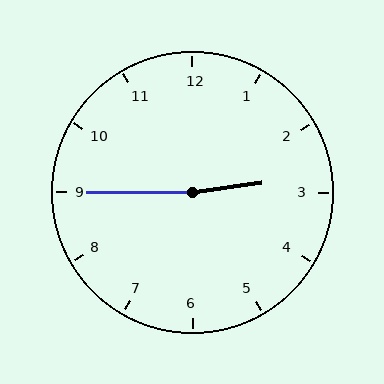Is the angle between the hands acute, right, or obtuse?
It is obtuse.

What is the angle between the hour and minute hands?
Approximately 172 degrees.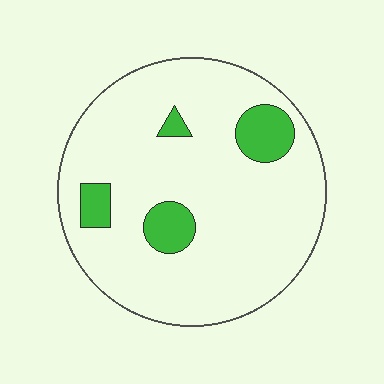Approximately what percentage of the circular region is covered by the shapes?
Approximately 10%.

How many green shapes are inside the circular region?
4.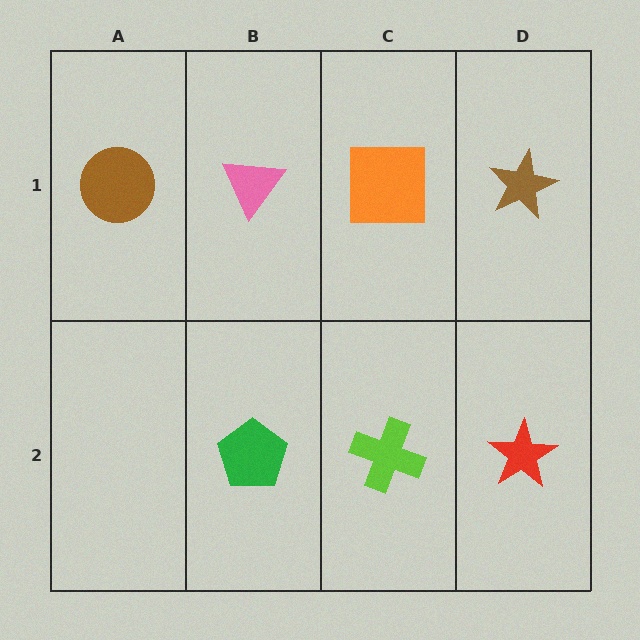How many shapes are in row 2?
3 shapes.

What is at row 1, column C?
An orange square.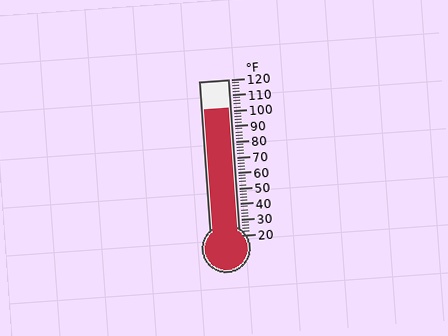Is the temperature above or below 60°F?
The temperature is above 60°F.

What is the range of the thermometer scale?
The thermometer scale ranges from 20°F to 120°F.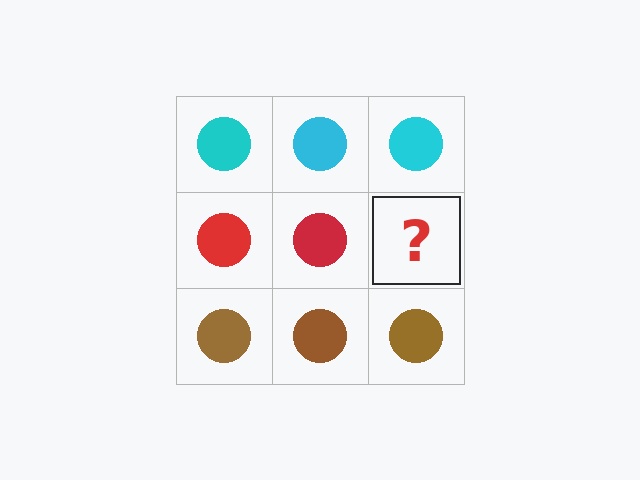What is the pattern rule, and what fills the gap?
The rule is that each row has a consistent color. The gap should be filled with a red circle.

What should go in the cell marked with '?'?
The missing cell should contain a red circle.